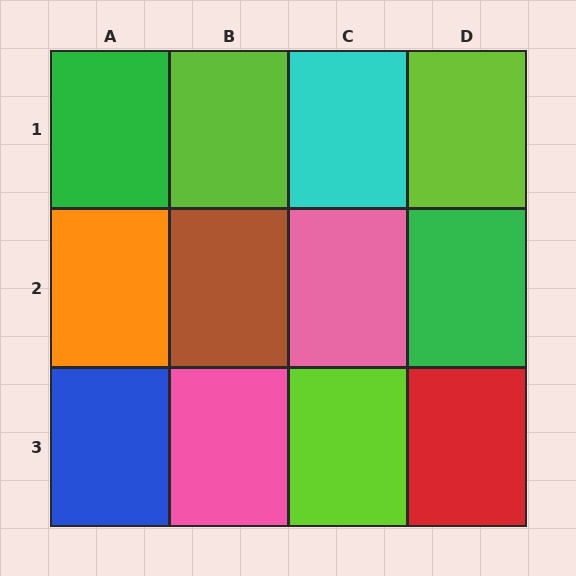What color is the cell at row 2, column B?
Brown.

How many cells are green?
2 cells are green.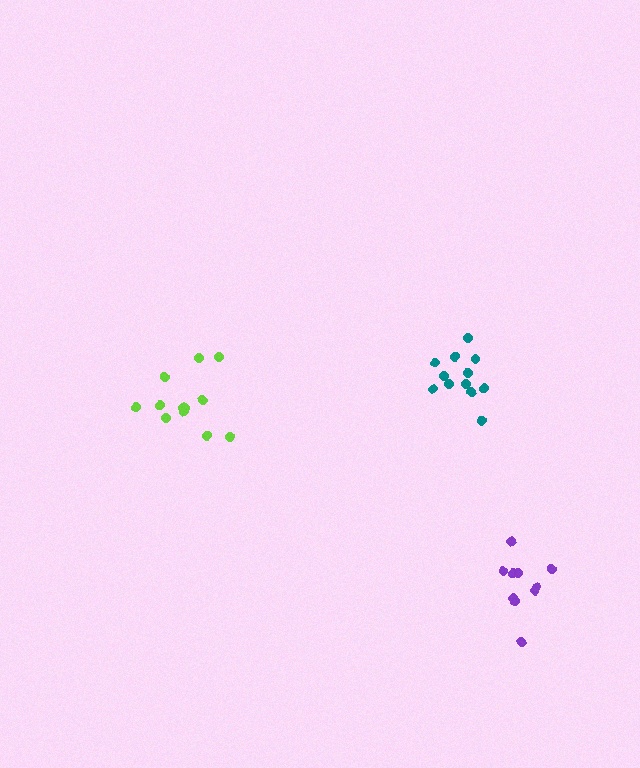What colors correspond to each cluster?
The clusters are colored: lime, purple, teal.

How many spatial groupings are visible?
There are 3 spatial groupings.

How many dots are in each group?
Group 1: 12 dots, Group 2: 10 dots, Group 3: 12 dots (34 total).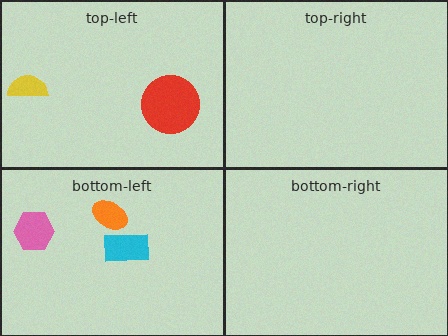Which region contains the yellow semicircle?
The top-left region.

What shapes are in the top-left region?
The yellow semicircle, the red circle.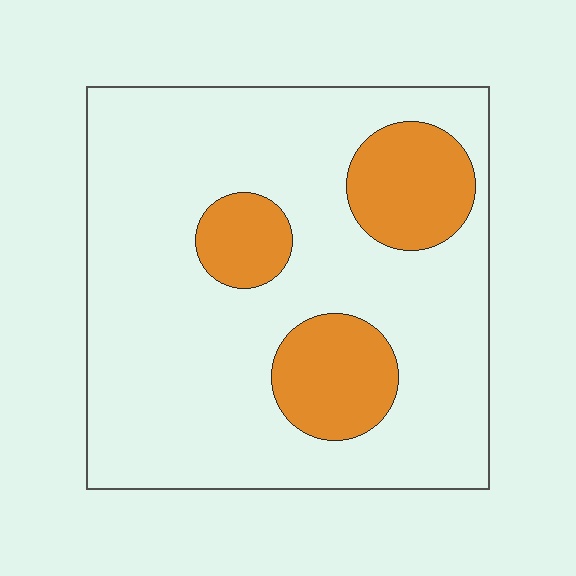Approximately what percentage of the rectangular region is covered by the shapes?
Approximately 20%.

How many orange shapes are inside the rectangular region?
3.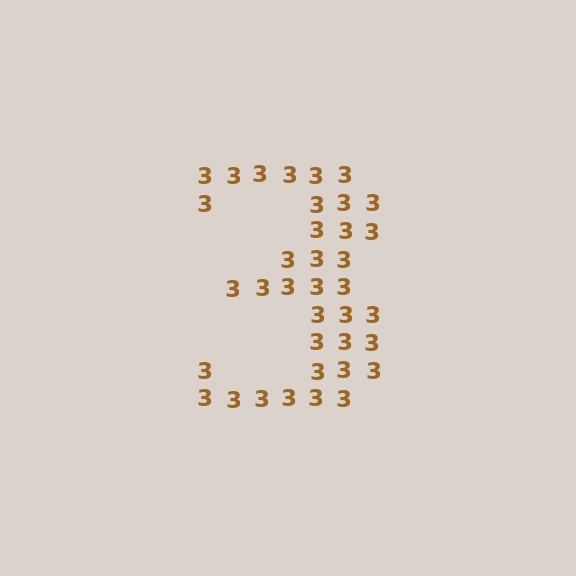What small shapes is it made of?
It is made of small digit 3's.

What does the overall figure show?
The overall figure shows the digit 3.